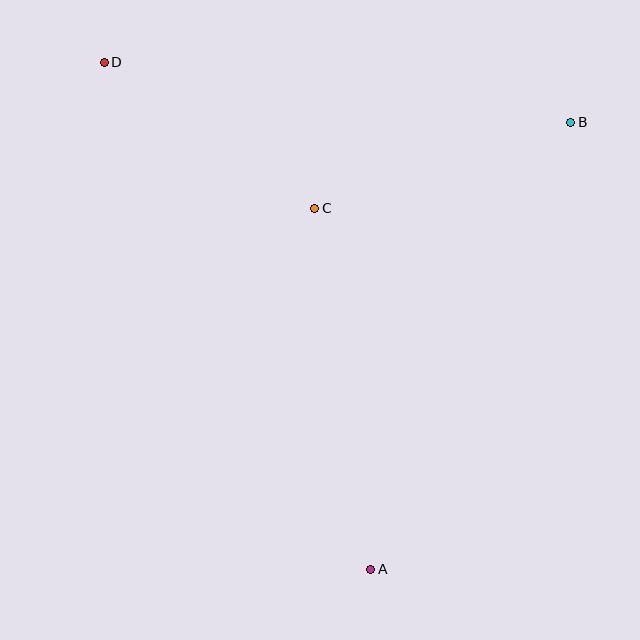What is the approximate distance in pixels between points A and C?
The distance between A and C is approximately 366 pixels.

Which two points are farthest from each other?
Points A and D are farthest from each other.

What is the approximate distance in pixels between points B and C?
The distance between B and C is approximately 270 pixels.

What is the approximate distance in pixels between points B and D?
The distance between B and D is approximately 470 pixels.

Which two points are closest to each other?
Points C and D are closest to each other.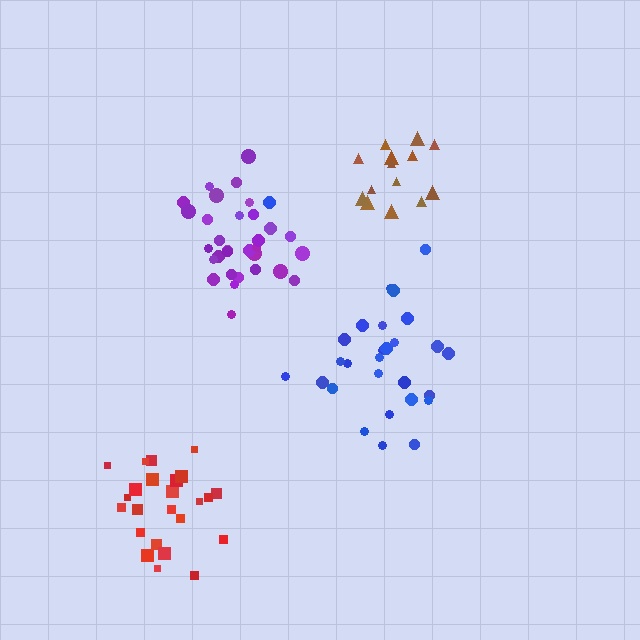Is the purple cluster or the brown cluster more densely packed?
Purple.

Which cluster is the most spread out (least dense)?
Blue.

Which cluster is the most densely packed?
Purple.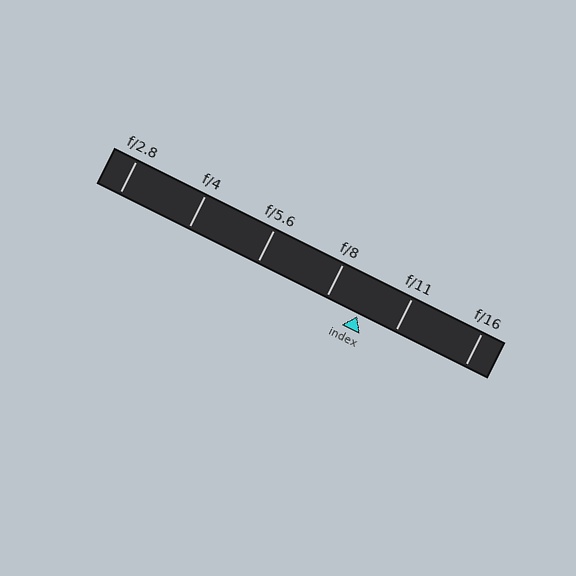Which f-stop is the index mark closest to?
The index mark is closest to f/8.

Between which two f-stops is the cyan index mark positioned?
The index mark is between f/8 and f/11.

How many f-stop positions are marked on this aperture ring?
There are 6 f-stop positions marked.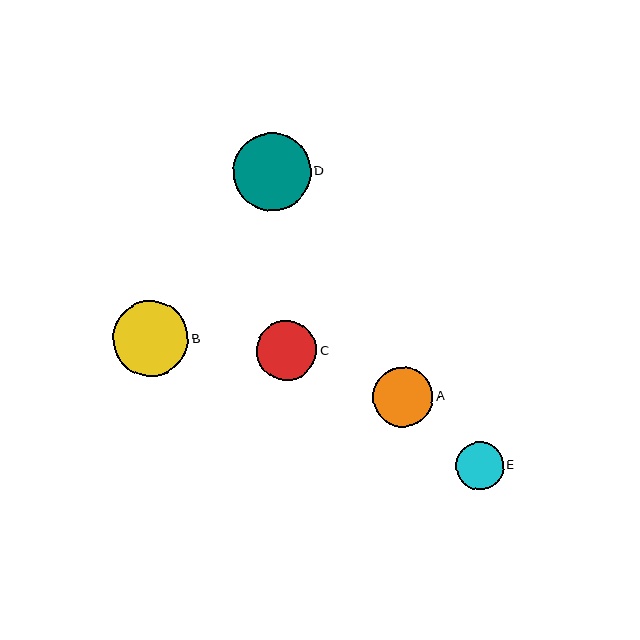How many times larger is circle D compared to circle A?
Circle D is approximately 1.3 times the size of circle A.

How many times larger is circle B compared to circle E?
Circle B is approximately 1.6 times the size of circle E.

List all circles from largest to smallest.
From largest to smallest: D, B, A, C, E.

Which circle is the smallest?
Circle E is the smallest with a size of approximately 48 pixels.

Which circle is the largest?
Circle D is the largest with a size of approximately 78 pixels.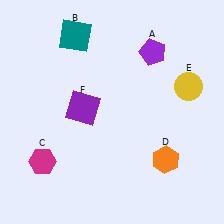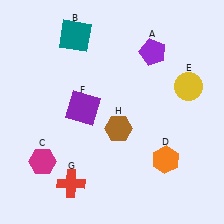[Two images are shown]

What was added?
A red cross (G), a brown hexagon (H) were added in Image 2.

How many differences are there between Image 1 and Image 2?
There are 2 differences between the two images.